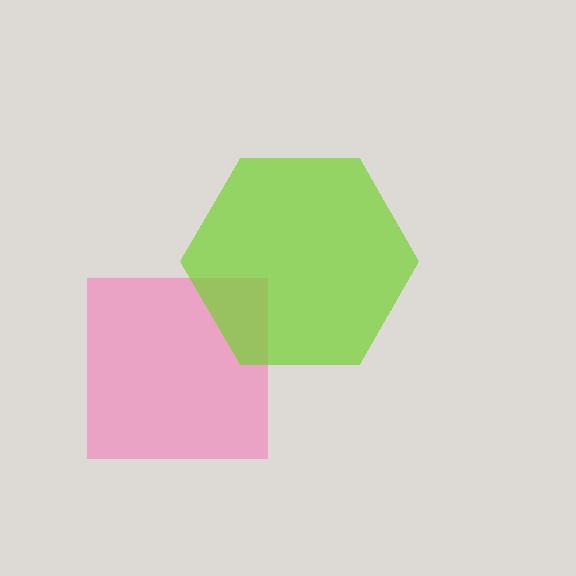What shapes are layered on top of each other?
The layered shapes are: a pink square, a lime hexagon.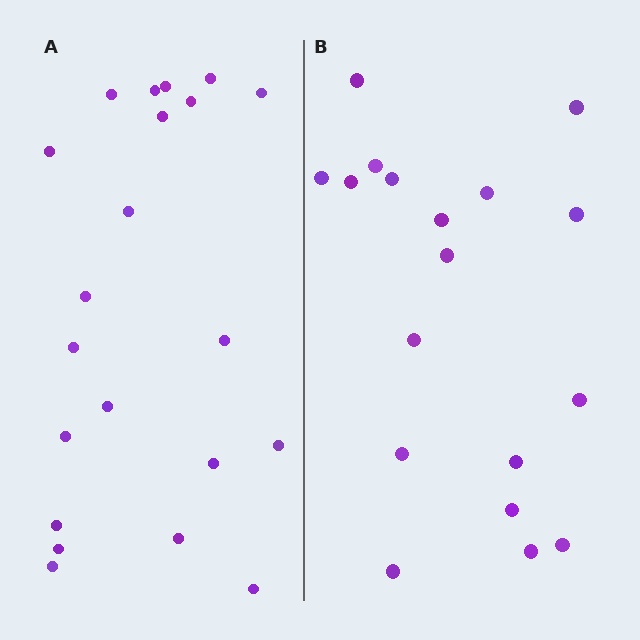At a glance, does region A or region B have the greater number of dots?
Region A (the left region) has more dots.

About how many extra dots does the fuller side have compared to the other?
Region A has just a few more — roughly 2 or 3 more dots than region B.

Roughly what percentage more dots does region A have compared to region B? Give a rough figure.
About 15% more.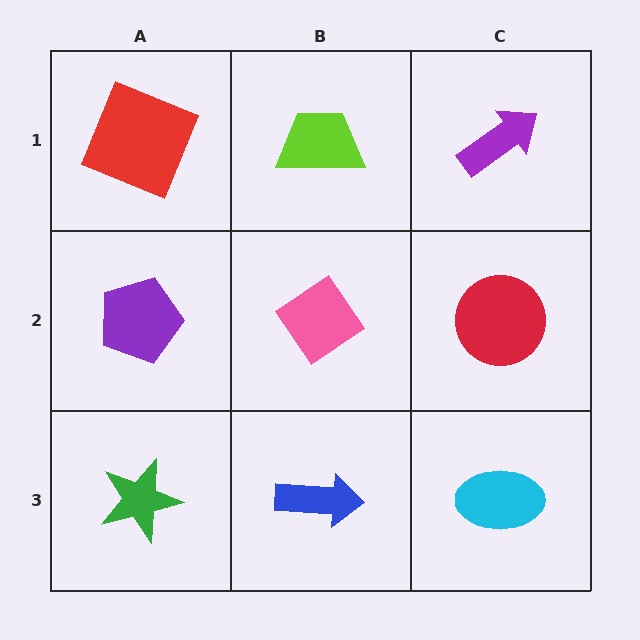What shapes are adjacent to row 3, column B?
A pink diamond (row 2, column B), a green star (row 3, column A), a cyan ellipse (row 3, column C).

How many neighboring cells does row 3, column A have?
2.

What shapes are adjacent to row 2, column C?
A purple arrow (row 1, column C), a cyan ellipse (row 3, column C), a pink diamond (row 2, column B).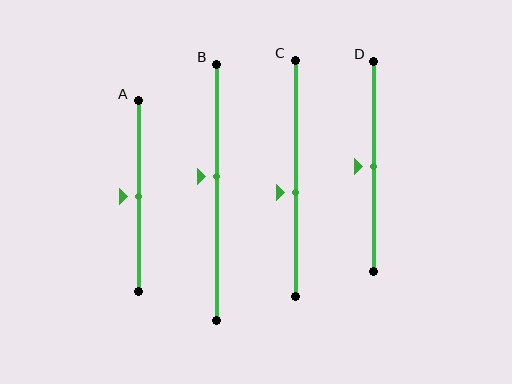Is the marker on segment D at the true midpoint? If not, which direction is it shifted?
Yes, the marker on segment D is at the true midpoint.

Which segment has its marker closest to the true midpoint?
Segment A has its marker closest to the true midpoint.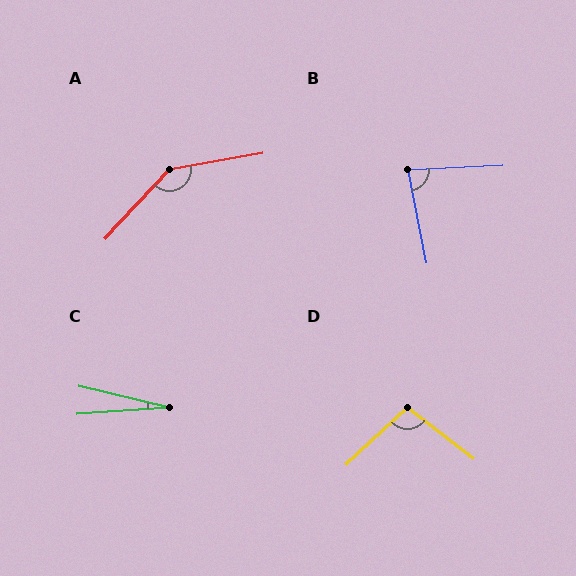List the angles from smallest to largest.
C (17°), B (82°), D (99°), A (143°).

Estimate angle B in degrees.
Approximately 82 degrees.